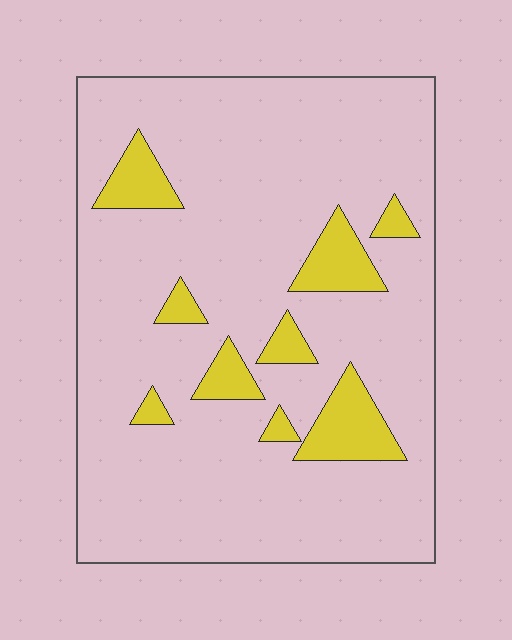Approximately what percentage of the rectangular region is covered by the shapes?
Approximately 15%.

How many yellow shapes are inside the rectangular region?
9.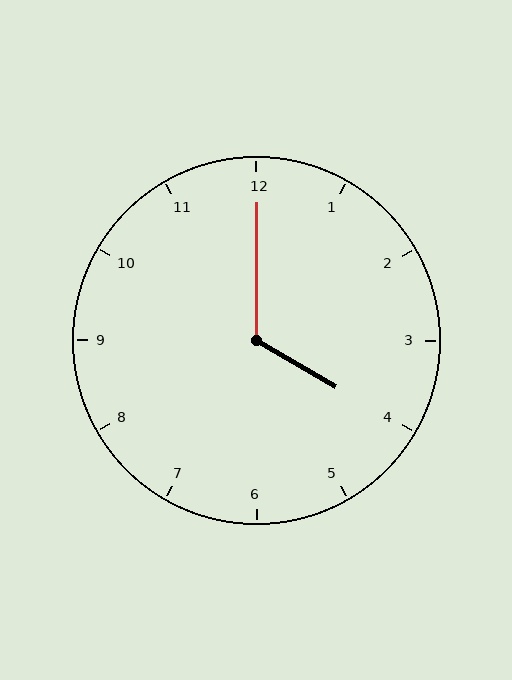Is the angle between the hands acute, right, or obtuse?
It is obtuse.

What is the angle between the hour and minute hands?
Approximately 120 degrees.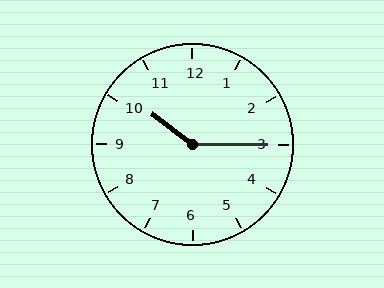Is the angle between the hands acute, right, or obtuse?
It is obtuse.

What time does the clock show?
10:15.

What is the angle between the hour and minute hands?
Approximately 142 degrees.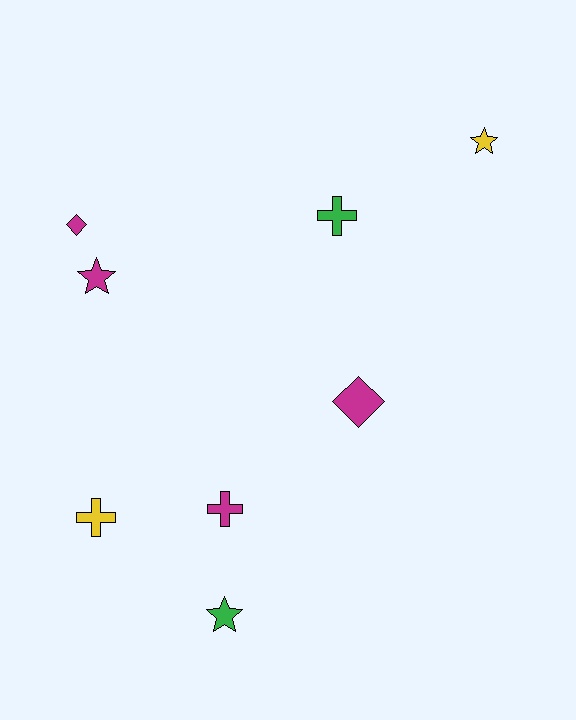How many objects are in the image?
There are 8 objects.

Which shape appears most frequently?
Cross, with 3 objects.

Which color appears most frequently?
Magenta, with 4 objects.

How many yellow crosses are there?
There is 1 yellow cross.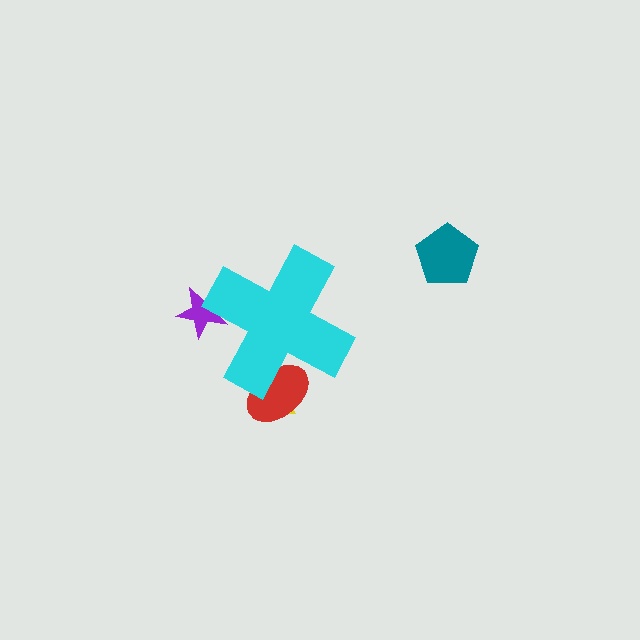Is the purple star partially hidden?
Yes, the purple star is partially hidden behind the cyan cross.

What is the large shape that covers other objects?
A cyan cross.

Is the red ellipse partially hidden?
Yes, the red ellipse is partially hidden behind the cyan cross.